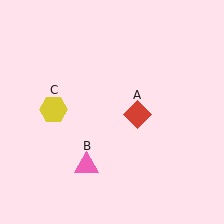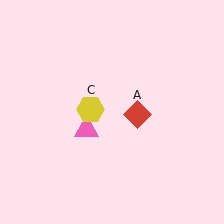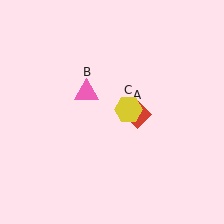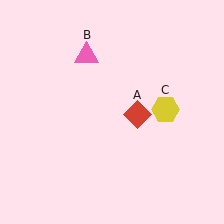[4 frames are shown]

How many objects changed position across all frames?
2 objects changed position: pink triangle (object B), yellow hexagon (object C).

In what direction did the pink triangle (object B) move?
The pink triangle (object B) moved up.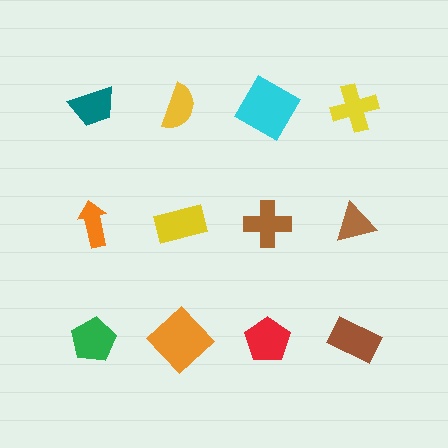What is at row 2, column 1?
An orange arrow.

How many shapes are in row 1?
4 shapes.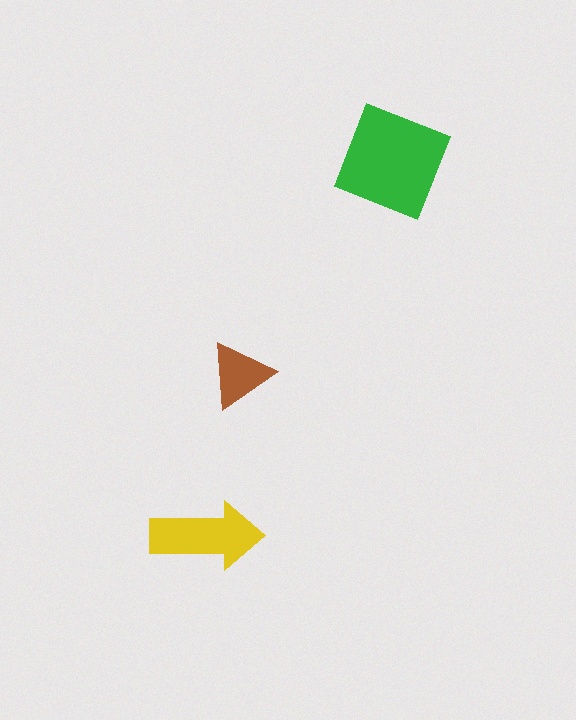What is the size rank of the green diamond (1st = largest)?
1st.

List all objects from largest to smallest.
The green diamond, the yellow arrow, the brown triangle.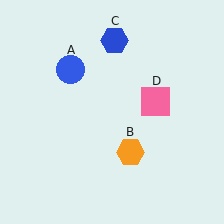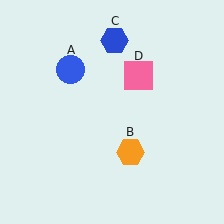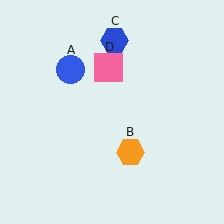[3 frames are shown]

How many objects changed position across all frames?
1 object changed position: pink square (object D).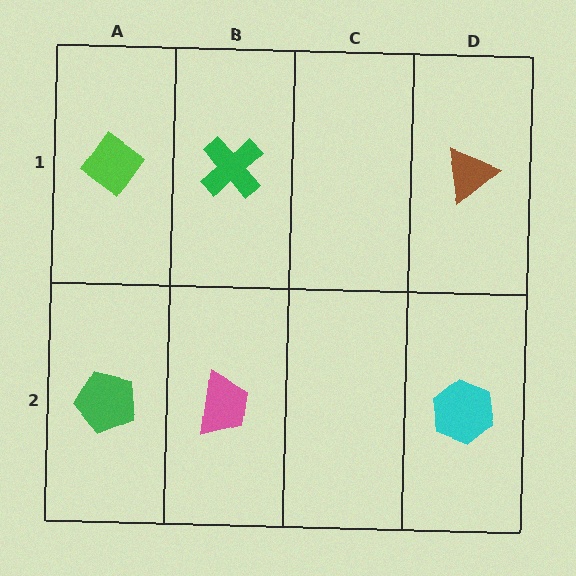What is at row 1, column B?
A green cross.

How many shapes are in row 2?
3 shapes.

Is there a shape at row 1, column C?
No, that cell is empty.